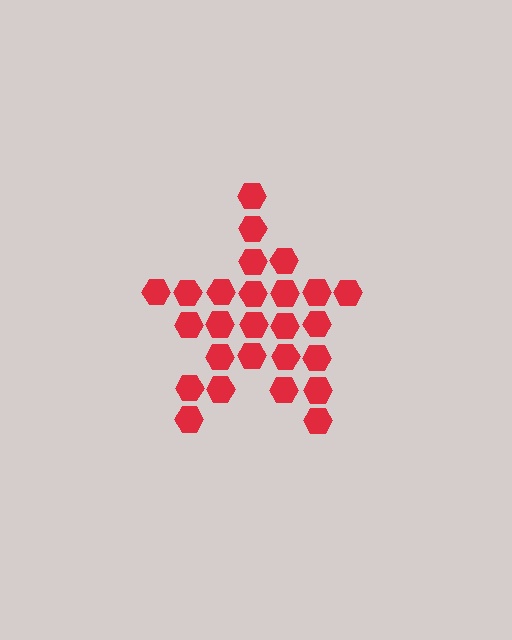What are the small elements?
The small elements are hexagons.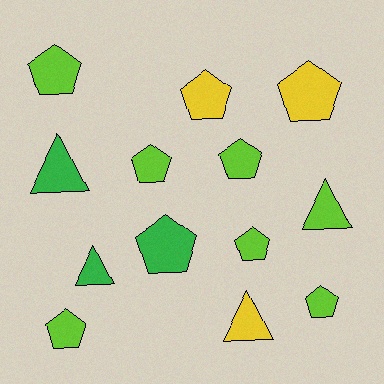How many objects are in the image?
There are 13 objects.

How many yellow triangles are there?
There is 1 yellow triangle.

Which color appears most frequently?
Lime, with 7 objects.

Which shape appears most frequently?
Pentagon, with 9 objects.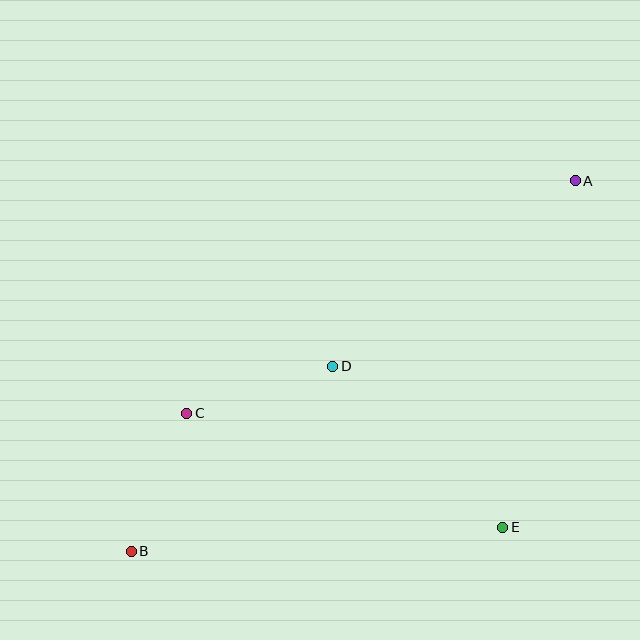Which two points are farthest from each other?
Points A and B are farthest from each other.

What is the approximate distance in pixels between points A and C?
The distance between A and C is approximately 453 pixels.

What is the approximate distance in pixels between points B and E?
The distance between B and E is approximately 372 pixels.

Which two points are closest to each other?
Points B and C are closest to each other.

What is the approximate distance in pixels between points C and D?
The distance between C and D is approximately 154 pixels.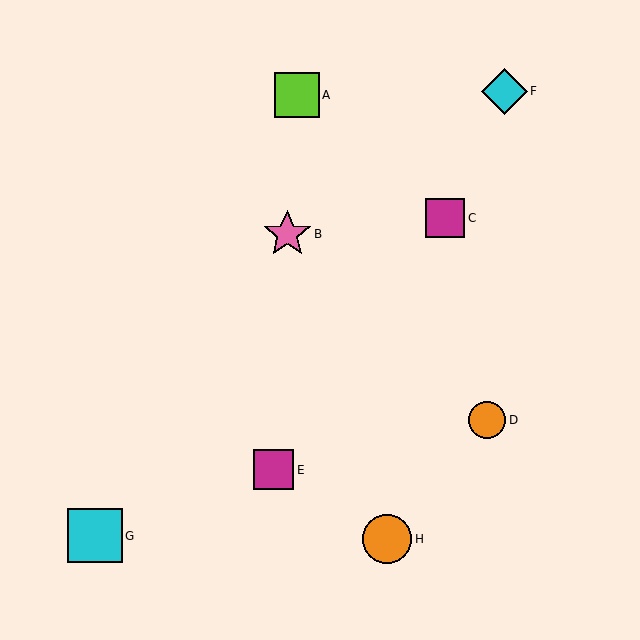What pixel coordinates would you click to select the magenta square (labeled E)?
Click at (274, 470) to select the magenta square E.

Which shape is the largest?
The cyan square (labeled G) is the largest.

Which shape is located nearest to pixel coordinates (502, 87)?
The cyan diamond (labeled F) at (504, 91) is nearest to that location.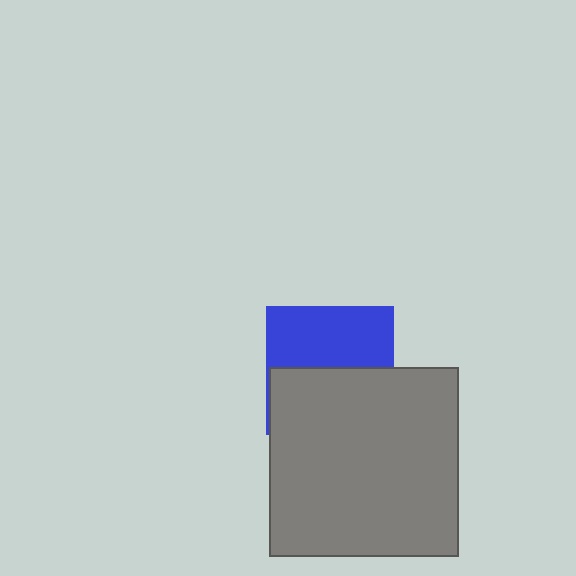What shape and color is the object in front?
The object in front is a gray square.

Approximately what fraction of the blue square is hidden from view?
Roughly 51% of the blue square is hidden behind the gray square.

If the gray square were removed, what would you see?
You would see the complete blue square.